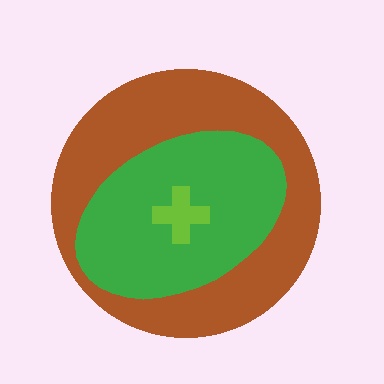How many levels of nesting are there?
3.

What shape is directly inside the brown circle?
The green ellipse.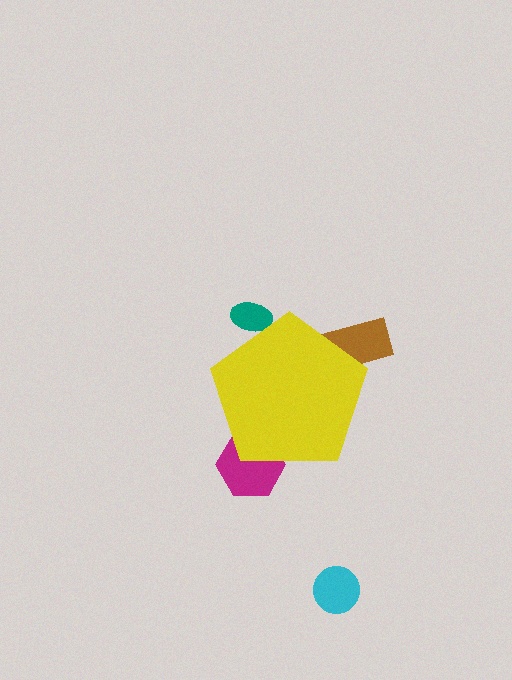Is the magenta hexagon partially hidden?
Yes, the magenta hexagon is partially hidden behind the yellow pentagon.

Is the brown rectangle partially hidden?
Yes, the brown rectangle is partially hidden behind the yellow pentagon.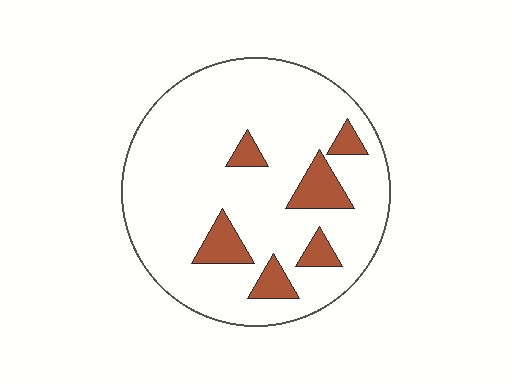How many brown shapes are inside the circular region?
6.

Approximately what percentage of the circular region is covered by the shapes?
Approximately 15%.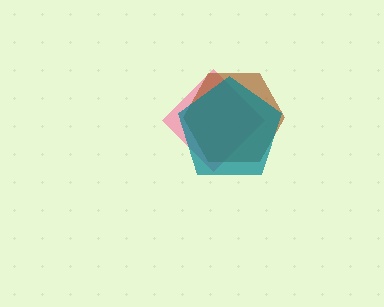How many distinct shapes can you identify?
There are 3 distinct shapes: a pink diamond, a brown hexagon, a teal pentagon.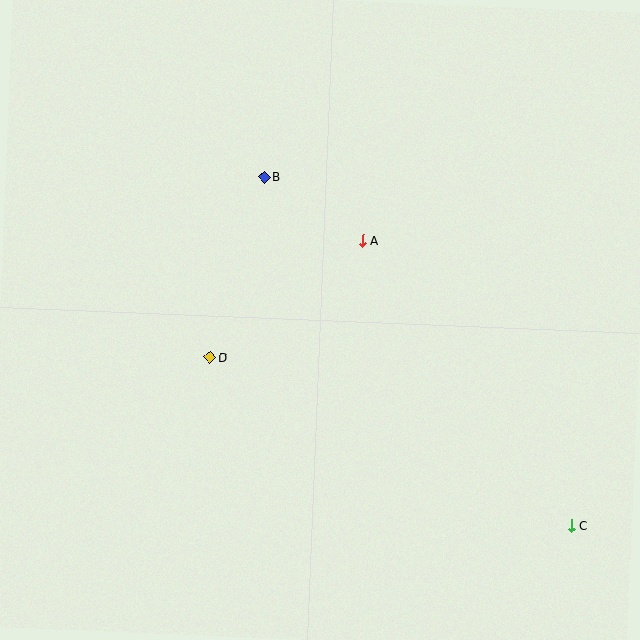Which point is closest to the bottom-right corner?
Point C is closest to the bottom-right corner.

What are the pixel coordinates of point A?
Point A is at (363, 241).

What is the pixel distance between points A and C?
The distance between A and C is 353 pixels.